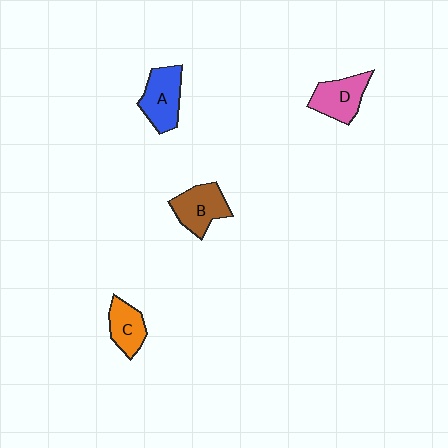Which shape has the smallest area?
Shape C (orange).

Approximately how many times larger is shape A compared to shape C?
Approximately 1.3 times.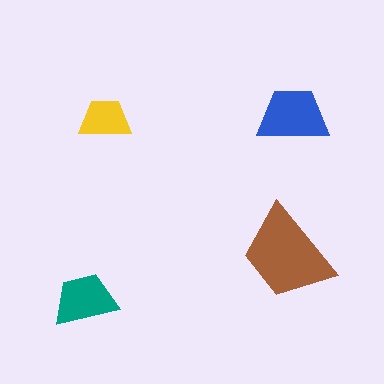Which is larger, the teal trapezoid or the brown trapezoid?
The brown one.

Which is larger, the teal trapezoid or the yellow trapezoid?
The teal one.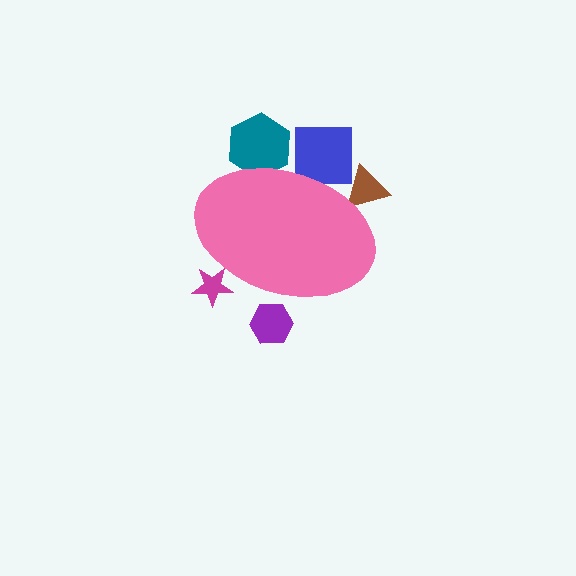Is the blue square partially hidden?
Yes, the blue square is partially hidden behind the pink ellipse.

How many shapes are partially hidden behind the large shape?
5 shapes are partially hidden.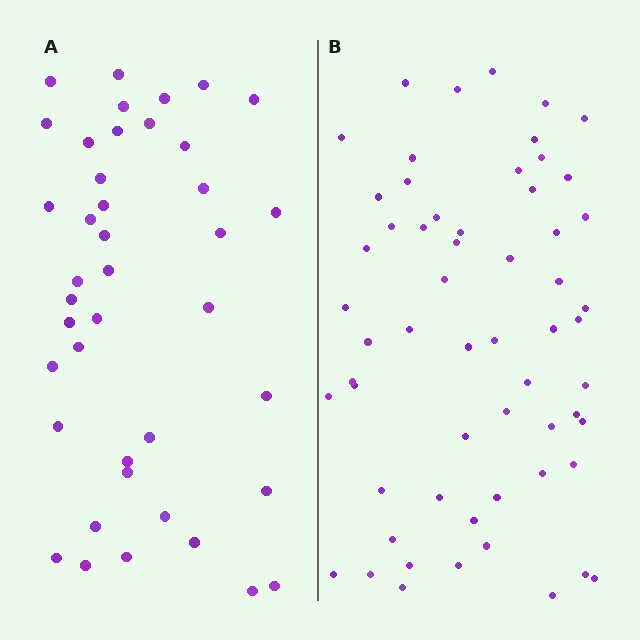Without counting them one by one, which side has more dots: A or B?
Region B (the right region) has more dots.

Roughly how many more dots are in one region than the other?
Region B has approximately 20 more dots than region A.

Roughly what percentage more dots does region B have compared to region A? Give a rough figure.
About 45% more.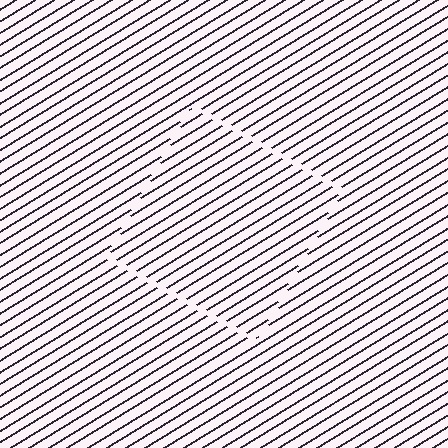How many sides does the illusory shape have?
4 sides — the line-ends trace a square.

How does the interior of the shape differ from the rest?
The interior of the shape contains the same grating, shifted by half a period — the contour is defined by the phase discontinuity where line-ends from the inner and outer gratings abut.